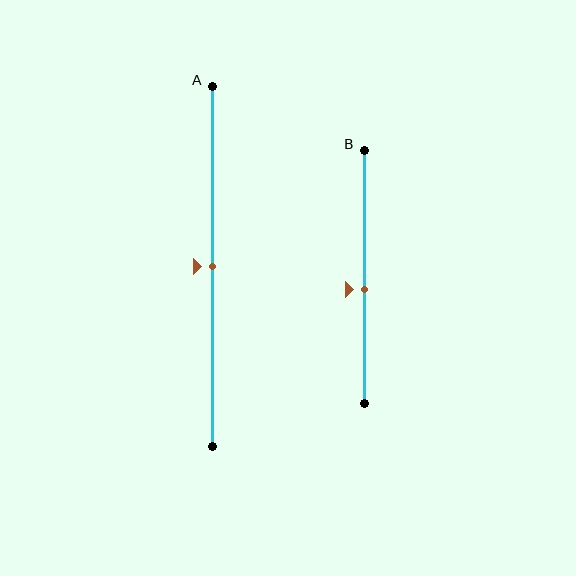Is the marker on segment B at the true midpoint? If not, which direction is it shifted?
No, the marker on segment B is shifted downward by about 5% of the segment length.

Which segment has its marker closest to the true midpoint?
Segment A has its marker closest to the true midpoint.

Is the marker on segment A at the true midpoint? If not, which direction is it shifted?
Yes, the marker on segment A is at the true midpoint.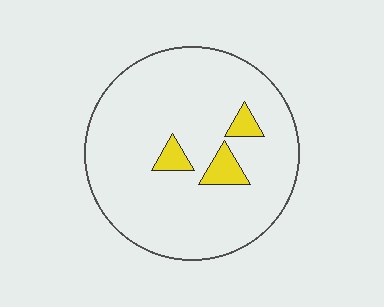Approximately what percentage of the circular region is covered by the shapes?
Approximately 10%.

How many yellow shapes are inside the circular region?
3.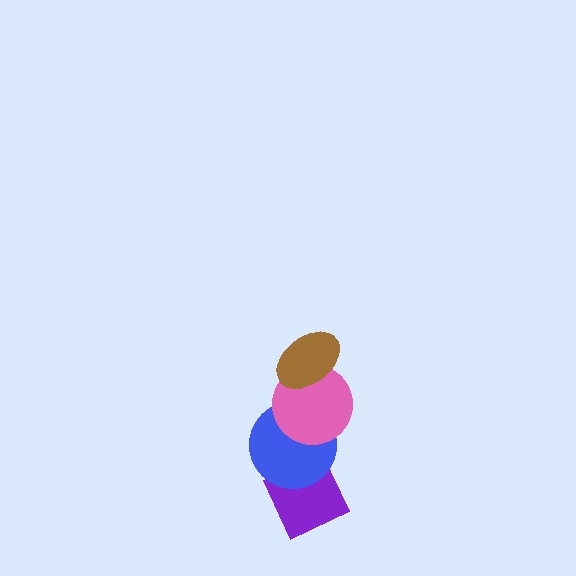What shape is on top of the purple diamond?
The blue circle is on top of the purple diamond.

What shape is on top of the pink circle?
The brown ellipse is on top of the pink circle.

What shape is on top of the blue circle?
The pink circle is on top of the blue circle.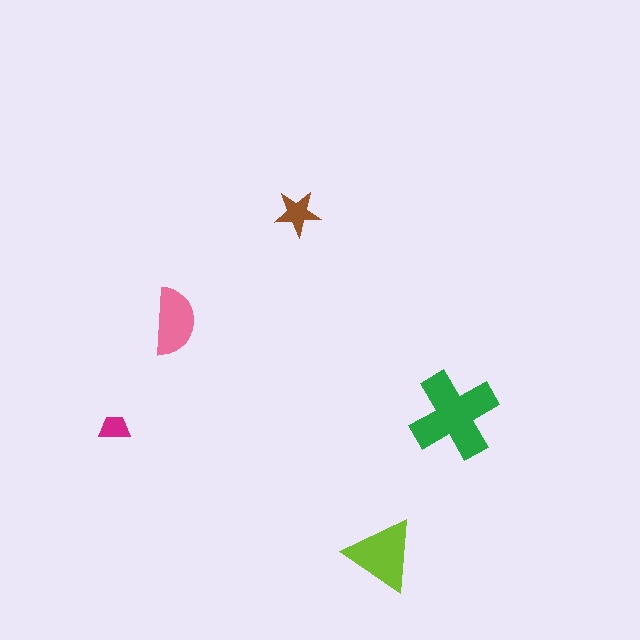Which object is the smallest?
The magenta trapezoid.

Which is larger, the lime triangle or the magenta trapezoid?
The lime triangle.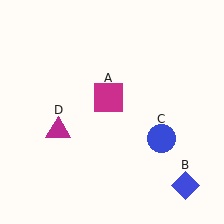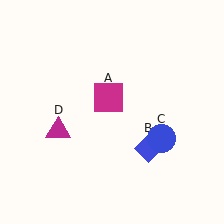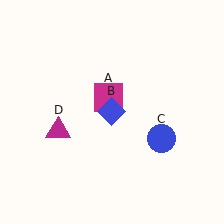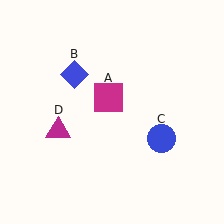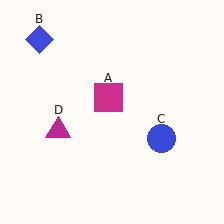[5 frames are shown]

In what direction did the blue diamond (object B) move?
The blue diamond (object B) moved up and to the left.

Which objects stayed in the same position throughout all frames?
Magenta square (object A) and blue circle (object C) and magenta triangle (object D) remained stationary.